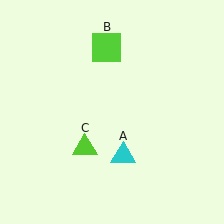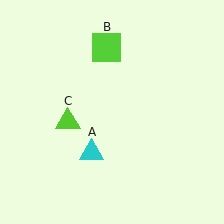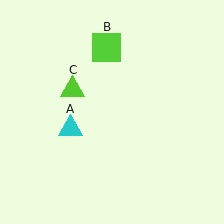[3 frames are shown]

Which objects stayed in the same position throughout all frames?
Lime square (object B) remained stationary.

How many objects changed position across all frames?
2 objects changed position: cyan triangle (object A), lime triangle (object C).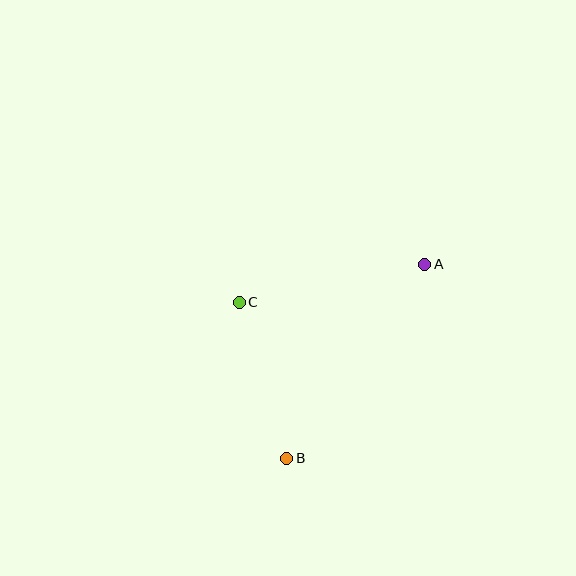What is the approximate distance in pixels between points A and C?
The distance between A and C is approximately 189 pixels.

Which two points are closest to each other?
Points B and C are closest to each other.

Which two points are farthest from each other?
Points A and B are farthest from each other.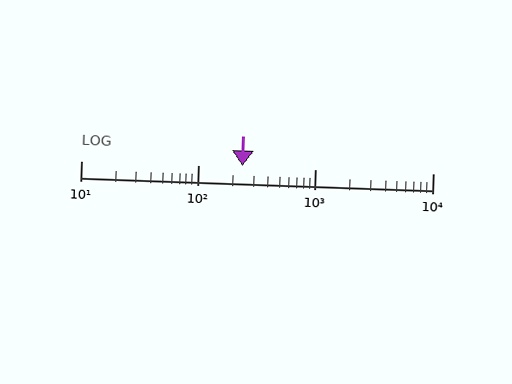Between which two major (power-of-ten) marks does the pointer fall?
The pointer is between 100 and 1000.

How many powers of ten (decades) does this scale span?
The scale spans 3 decades, from 10 to 10000.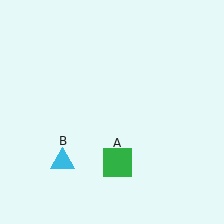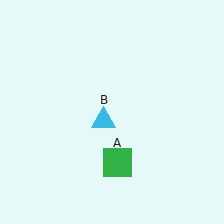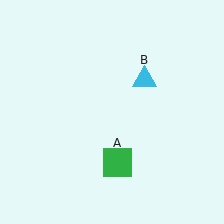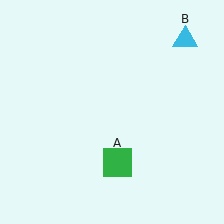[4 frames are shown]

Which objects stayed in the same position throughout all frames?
Green square (object A) remained stationary.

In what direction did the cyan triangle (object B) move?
The cyan triangle (object B) moved up and to the right.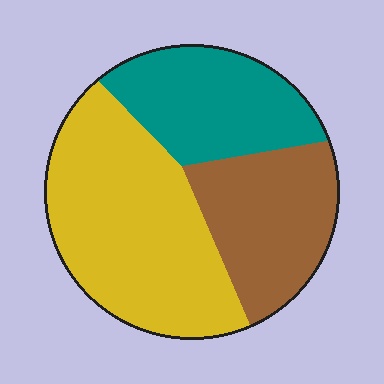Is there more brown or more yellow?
Yellow.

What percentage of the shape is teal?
Teal takes up about one quarter (1/4) of the shape.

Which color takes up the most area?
Yellow, at roughly 45%.